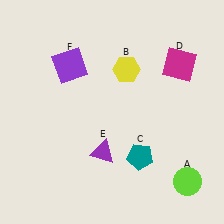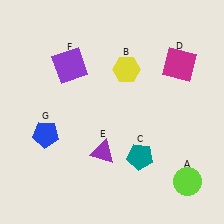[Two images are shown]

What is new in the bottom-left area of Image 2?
A blue pentagon (G) was added in the bottom-left area of Image 2.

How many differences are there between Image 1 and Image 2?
There is 1 difference between the two images.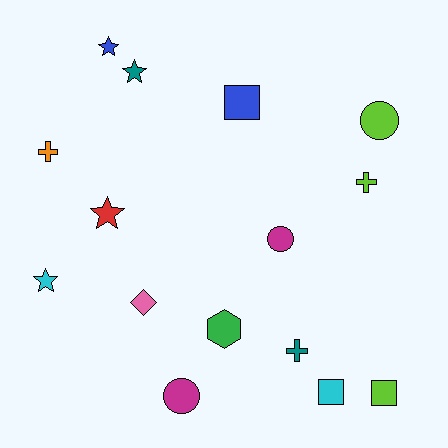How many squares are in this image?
There are 3 squares.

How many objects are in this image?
There are 15 objects.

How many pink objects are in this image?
There is 1 pink object.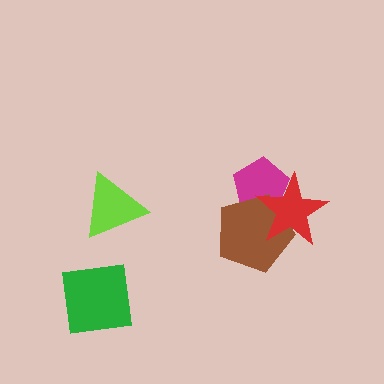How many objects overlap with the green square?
0 objects overlap with the green square.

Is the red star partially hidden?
No, no other shape covers it.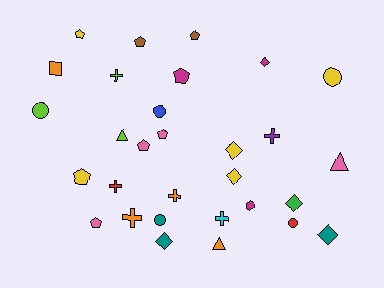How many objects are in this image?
There are 30 objects.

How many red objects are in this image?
There are 2 red objects.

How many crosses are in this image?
There are 6 crosses.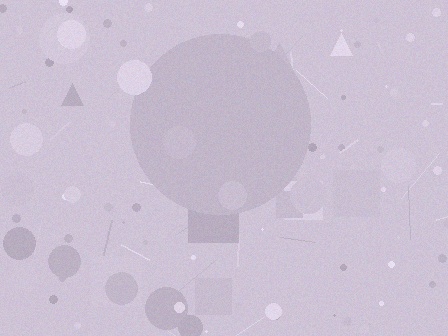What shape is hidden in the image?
A circle is hidden in the image.